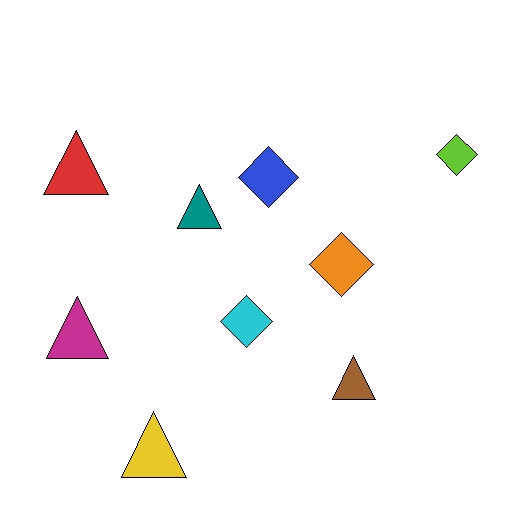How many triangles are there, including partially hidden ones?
There are 5 triangles.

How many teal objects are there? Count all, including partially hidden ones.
There is 1 teal object.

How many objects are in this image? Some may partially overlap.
There are 9 objects.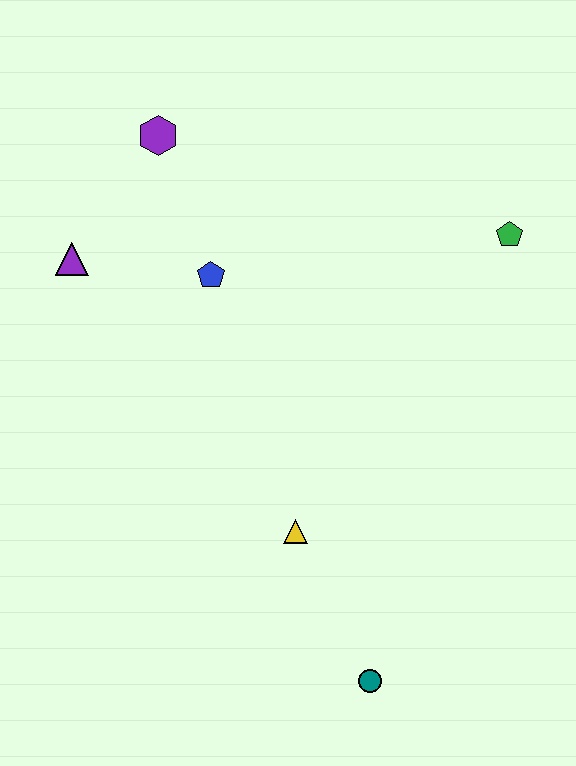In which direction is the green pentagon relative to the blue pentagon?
The green pentagon is to the right of the blue pentagon.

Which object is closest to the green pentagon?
The blue pentagon is closest to the green pentagon.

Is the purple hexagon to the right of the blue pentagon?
No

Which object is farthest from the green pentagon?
The teal circle is farthest from the green pentagon.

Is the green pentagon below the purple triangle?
No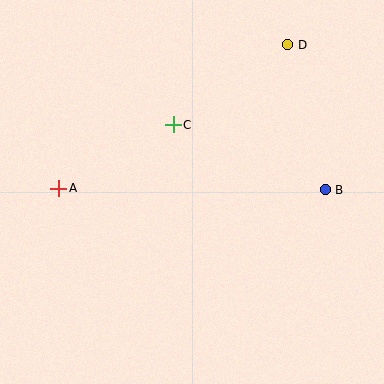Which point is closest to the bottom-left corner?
Point A is closest to the bottom-left corner.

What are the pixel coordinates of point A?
Point A is at (59, 188).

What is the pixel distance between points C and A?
The distance between C and A is 131 pixels.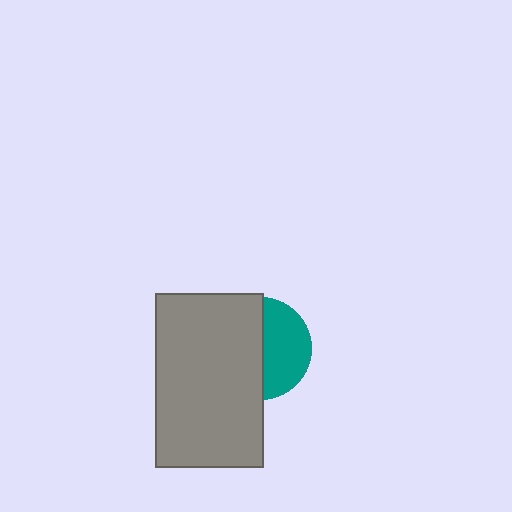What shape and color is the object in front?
The object in front is a gray rectangle.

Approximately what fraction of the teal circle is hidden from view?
Roughly 54% of the teal circle is hidden behind the gray rectangle.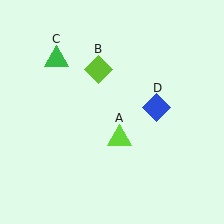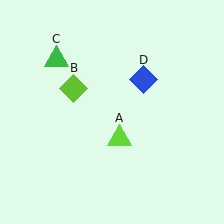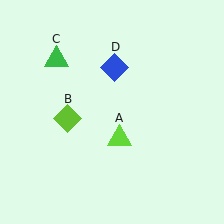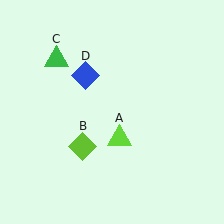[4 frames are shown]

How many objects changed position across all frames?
2 objects changed position: lime diamond (object B), blue diamond (object D).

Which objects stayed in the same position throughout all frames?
Lime triangle (object A) and green triangle (object C) remained stationary.